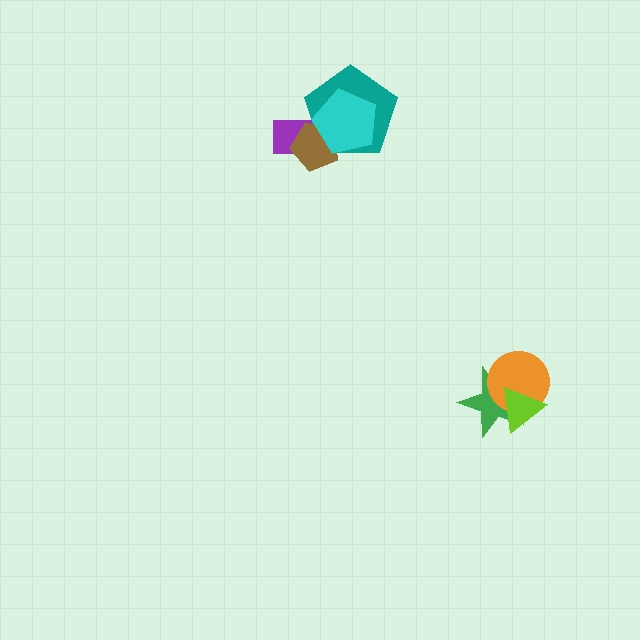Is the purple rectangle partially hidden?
Yes, it is partially covered by another shape.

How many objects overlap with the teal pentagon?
3 objects overlap with the teal pentagon.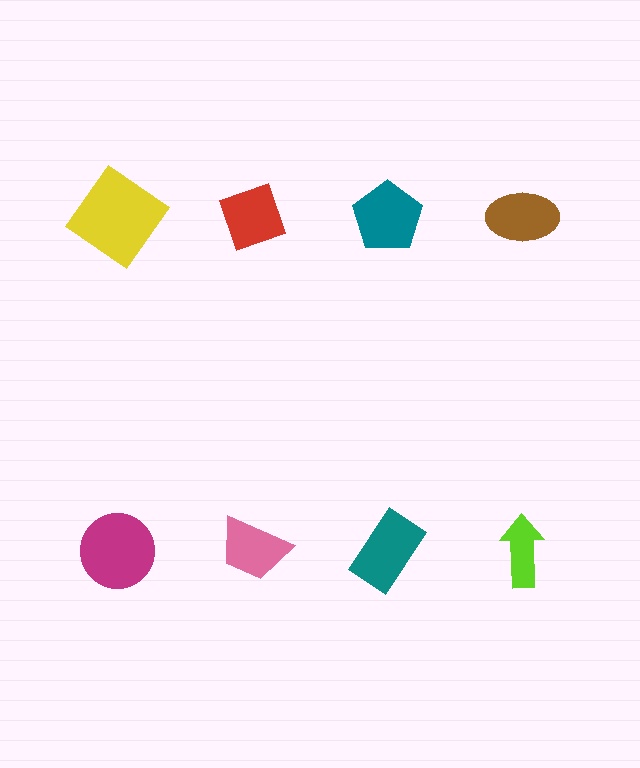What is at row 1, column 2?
A red diamond.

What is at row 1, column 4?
A brown ellipse.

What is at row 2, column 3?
A teal rectangle.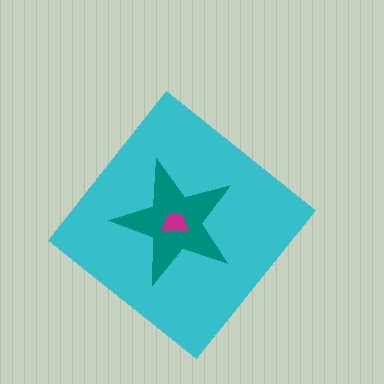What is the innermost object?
The magenta trapezoid.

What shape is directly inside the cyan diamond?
The teal star.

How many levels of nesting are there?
3.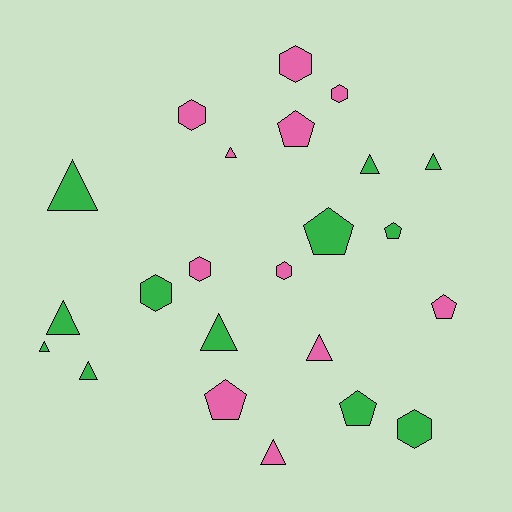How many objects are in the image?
There are 23 objects.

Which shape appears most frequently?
Triangle, with 10 objects.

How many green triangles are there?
There are 7 green triangles.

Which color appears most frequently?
Green, with 12 objects.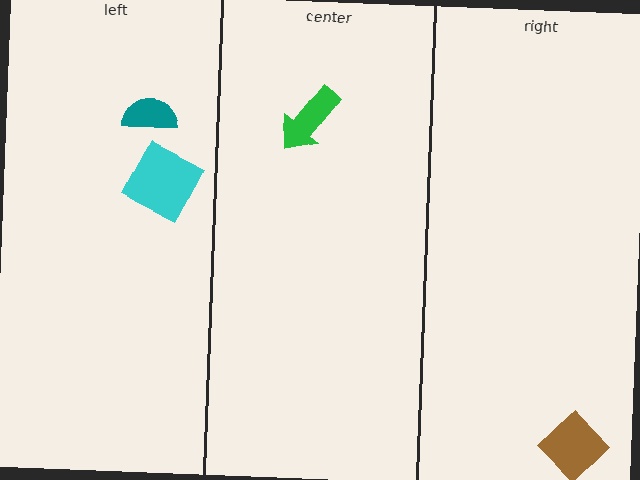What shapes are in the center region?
The green arrow.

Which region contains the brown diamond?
The right region.